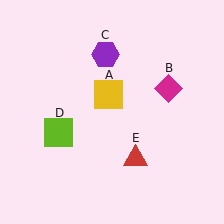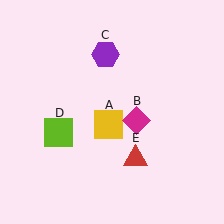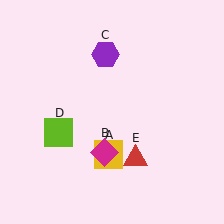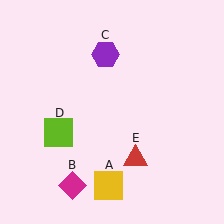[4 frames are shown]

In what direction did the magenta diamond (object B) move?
The magenta diamond (object B) moved down and to the left.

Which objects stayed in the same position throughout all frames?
Purple hexagon (object C) and lime square (object D) and red triangle (object E) remained stationary.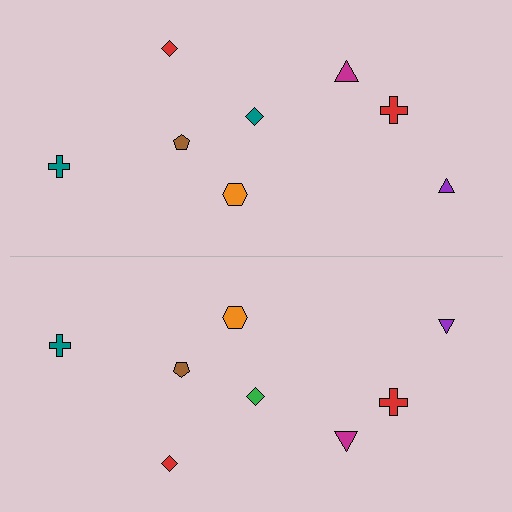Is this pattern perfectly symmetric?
No, the pattern is not perfectly symmetric. The green diamond on the bottom side breaks the symmetry — its mirror counterpart is teal.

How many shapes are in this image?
There are 16 shapes in this image.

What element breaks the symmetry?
The green diamond on the bottom side breaks the symmetry — its mirror counterpart is teal.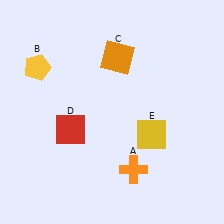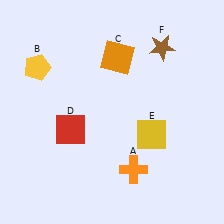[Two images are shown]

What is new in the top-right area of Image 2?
A brown star (F) was added in the top-right area of Image 2.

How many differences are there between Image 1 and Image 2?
There is 1 difference between the two images.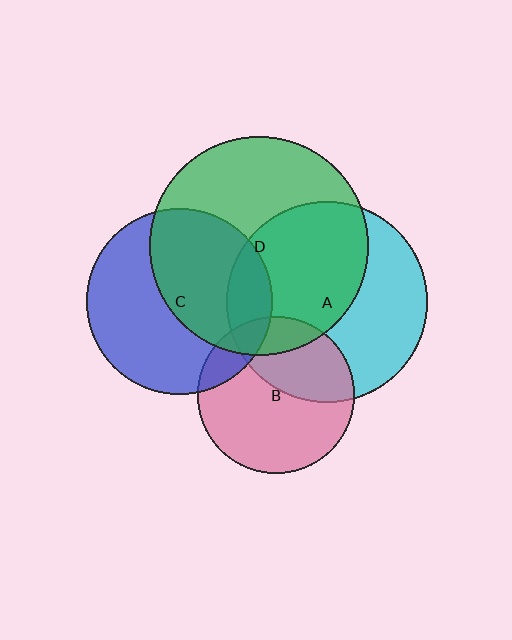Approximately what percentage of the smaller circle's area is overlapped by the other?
Approximately 50%.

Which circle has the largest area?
Circle D (green).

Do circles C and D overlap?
Yes.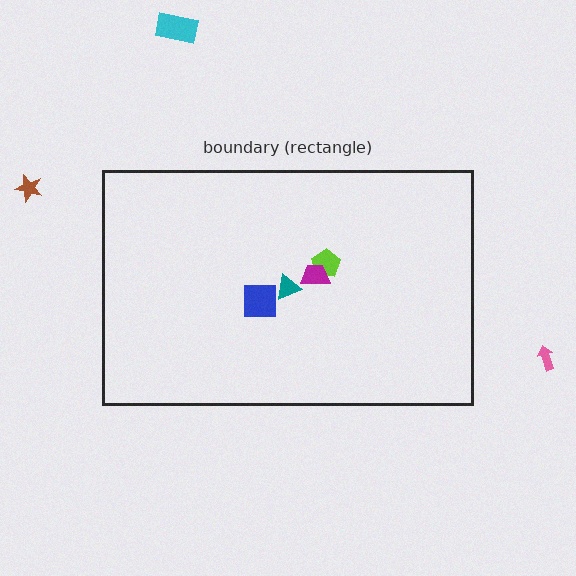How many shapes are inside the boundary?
4 inside, 3 outside.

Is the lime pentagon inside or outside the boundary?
Inside.